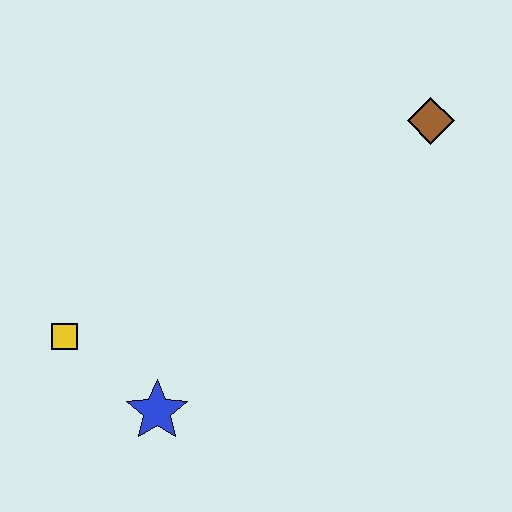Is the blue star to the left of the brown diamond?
Yes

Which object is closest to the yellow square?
The blue star is closest to the yellow square.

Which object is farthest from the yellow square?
The brown diamond is farthest from the yellow square.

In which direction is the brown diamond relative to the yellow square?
The brown diamond is to the right of the yellow square.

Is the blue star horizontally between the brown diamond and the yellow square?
Yes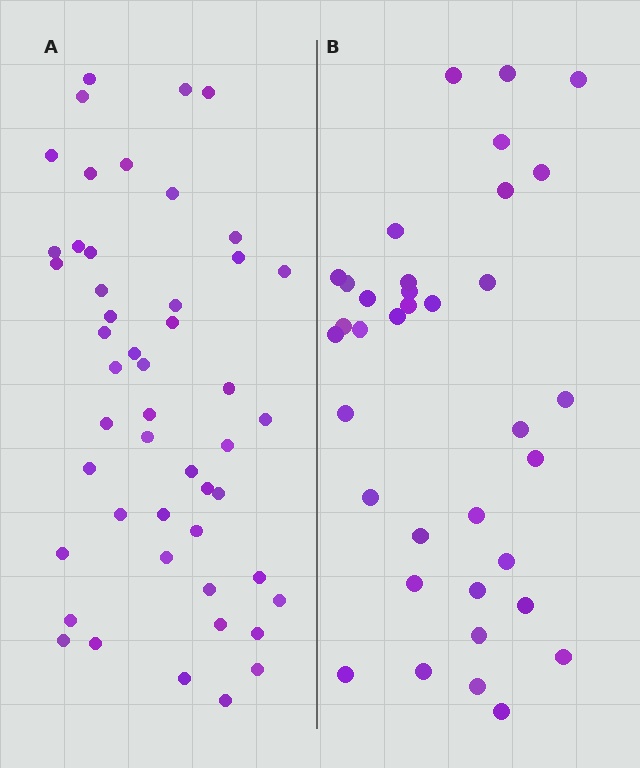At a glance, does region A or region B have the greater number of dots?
Region A (the left region) has more dots.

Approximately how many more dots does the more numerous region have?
Region A has approximately 15 more dots than region B.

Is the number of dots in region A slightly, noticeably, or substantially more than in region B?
Region A has noticeably more, but not dramatically so. The ratio is roughly 1.4 to 1.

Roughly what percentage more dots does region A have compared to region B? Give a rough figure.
About 35% more.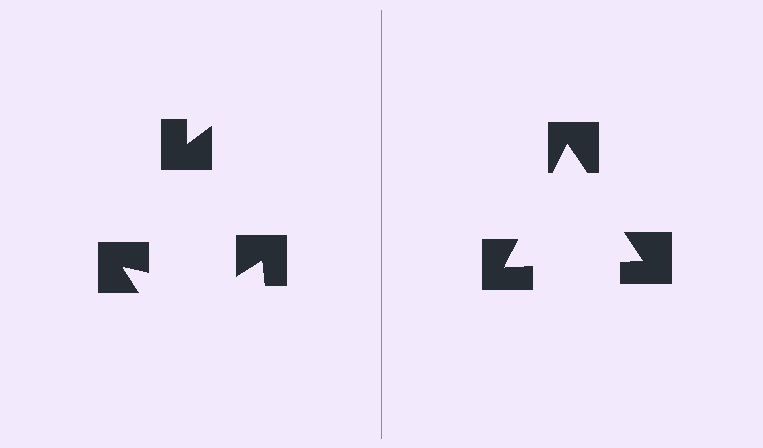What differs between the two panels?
The notched squares are positioned identically on both sides; only the wedge orientations differ. On the right they align to a triangle; on the left they are misaligned.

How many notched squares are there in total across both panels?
6 — 3 on each side.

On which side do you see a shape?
An illusory triangle appears on the right side. On the left side the wedge cuts are rotated, so no coherent shape forms.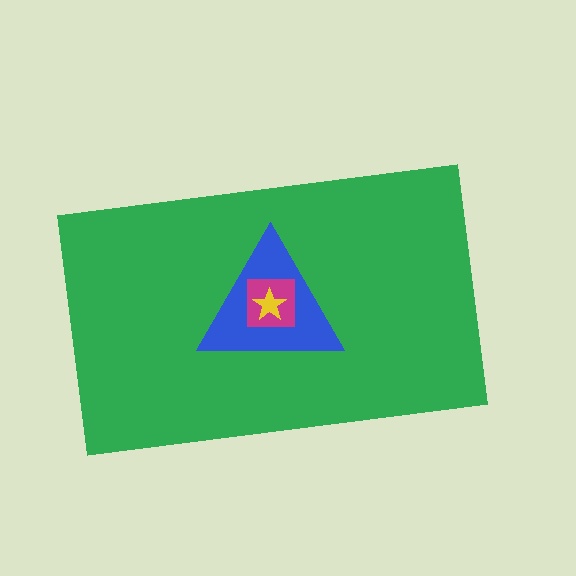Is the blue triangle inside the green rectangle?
Yes.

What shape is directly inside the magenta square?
The yellow star.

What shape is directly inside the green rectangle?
The blue triangle.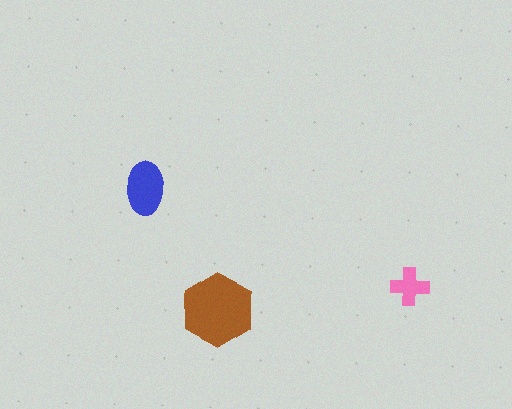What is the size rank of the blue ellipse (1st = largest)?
2nd.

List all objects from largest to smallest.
The brown hexagon, the blue ellipse, the pink cross.